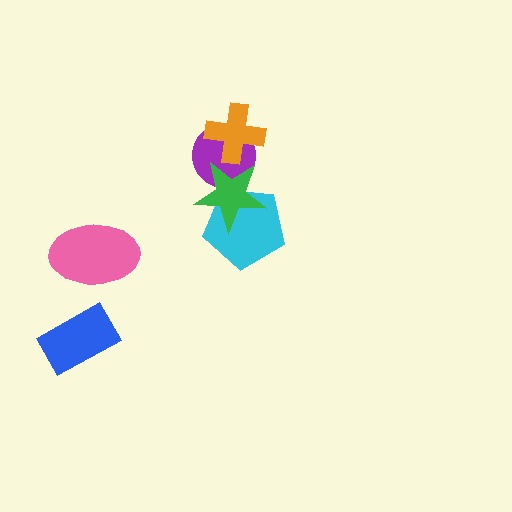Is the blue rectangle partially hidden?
No, no other shape covers it.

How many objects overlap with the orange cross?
1 object overlaps with the orange cross.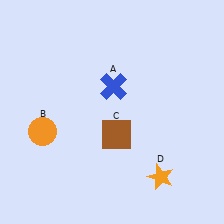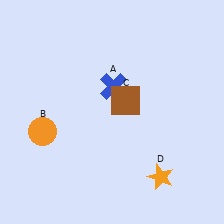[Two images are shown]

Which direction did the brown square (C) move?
The brown square (C) moved up.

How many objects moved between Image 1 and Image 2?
1 object moved between the two images.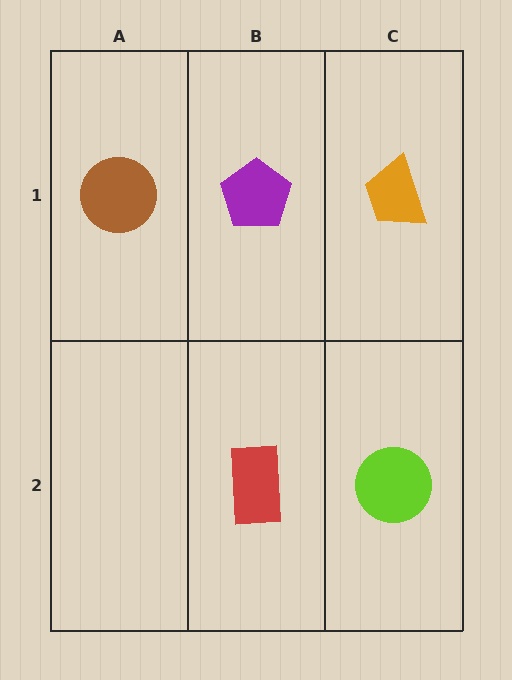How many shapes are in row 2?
2 shapes.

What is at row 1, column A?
A brown circle.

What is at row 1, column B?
A purple pentagon.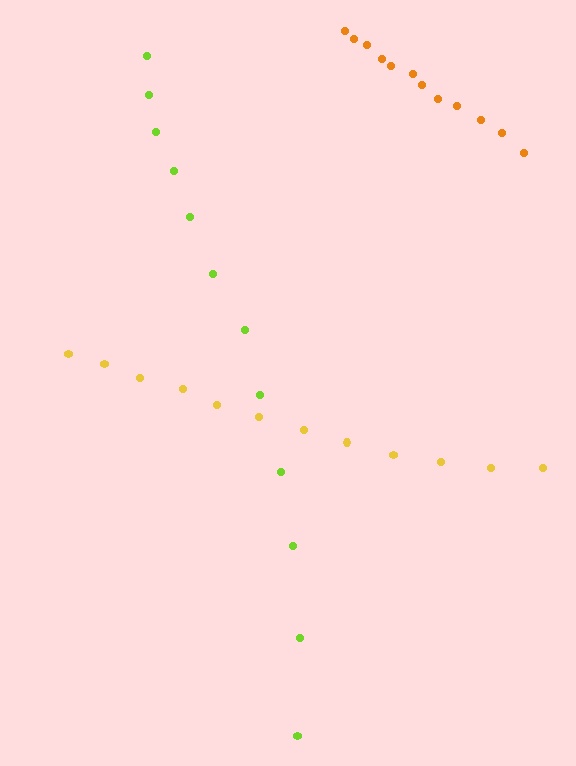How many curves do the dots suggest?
There are 3 distinct paths.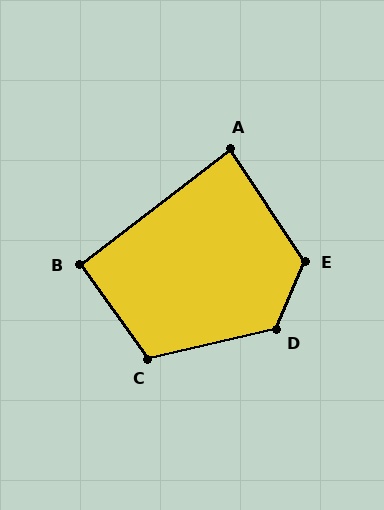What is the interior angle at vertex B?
Approximately 91 degrees (approximately right).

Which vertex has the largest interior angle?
D, at approximately 125 degrees.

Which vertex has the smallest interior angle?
A, at approximately 86 degrees.